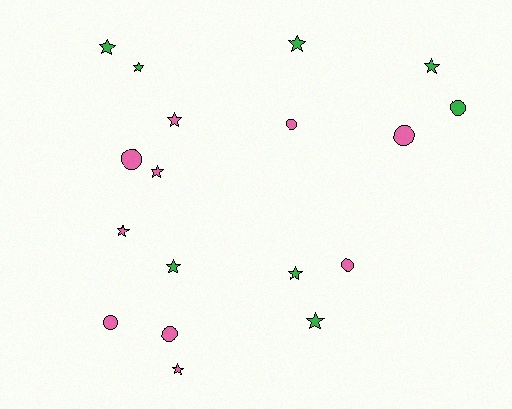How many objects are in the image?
There are 18 objects.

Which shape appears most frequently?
Star, with 11 objects.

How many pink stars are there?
There are 4 pink stars.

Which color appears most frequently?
Pink, with 10 objects.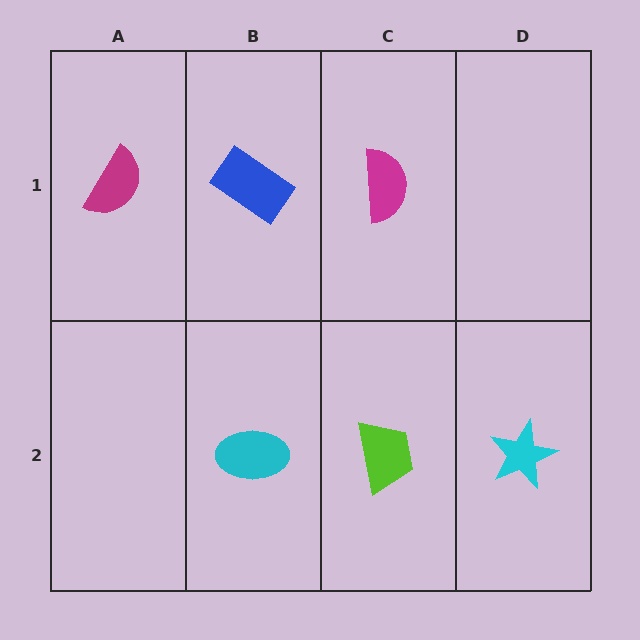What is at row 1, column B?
A blue rectangle.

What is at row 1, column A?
A magenta semicircle.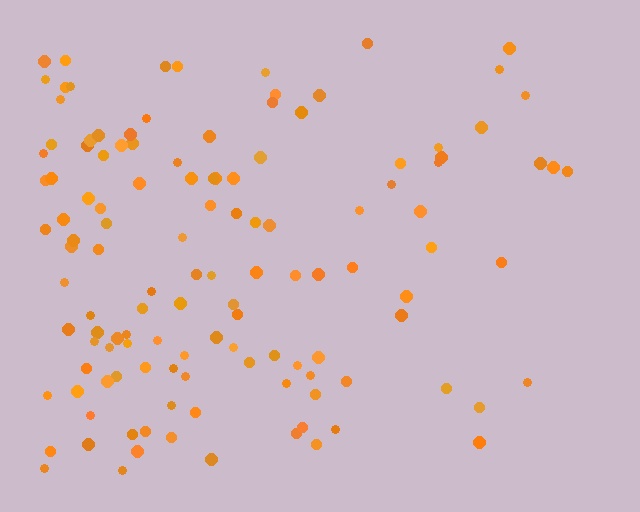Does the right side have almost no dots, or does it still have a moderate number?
Still a moderate number, just noticeably fewer than the left.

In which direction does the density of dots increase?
From right to left, with the left side densest.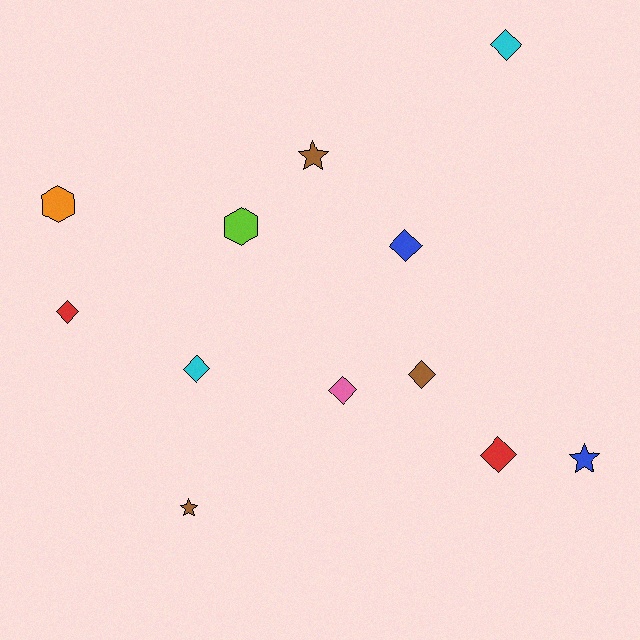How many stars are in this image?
There are 3 stars.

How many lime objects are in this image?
There is 1 lime object.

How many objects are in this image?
There are 12 objects.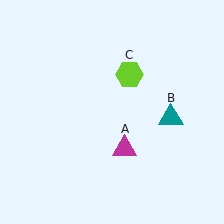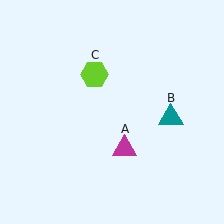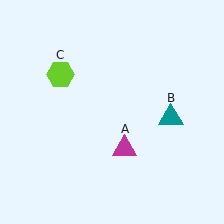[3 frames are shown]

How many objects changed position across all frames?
1 object changed position: lime hexagon (object C).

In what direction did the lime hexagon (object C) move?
The lime hexagon (object C) moved left.